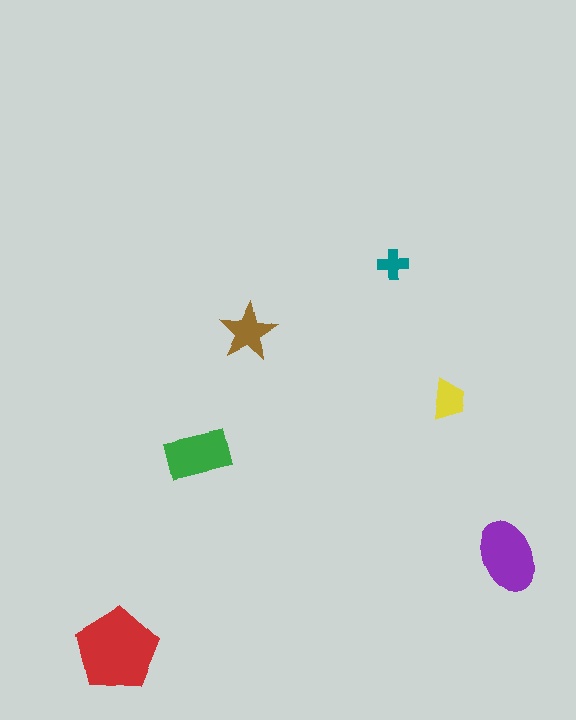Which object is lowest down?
The red pentagon is bottommost.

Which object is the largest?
The red pentagon.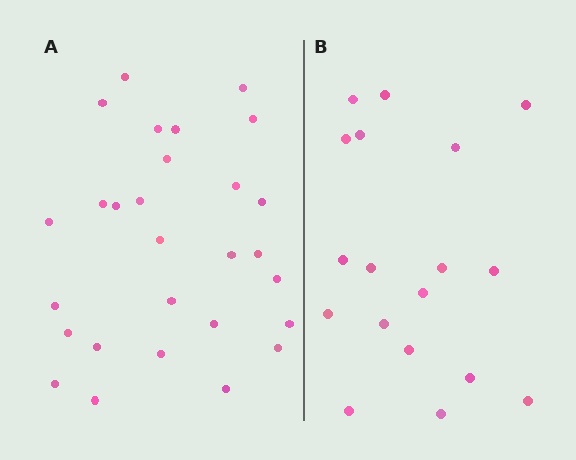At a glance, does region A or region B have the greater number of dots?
Region A (the left region) has more dots.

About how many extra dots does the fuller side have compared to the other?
Region A has roughly 10 or so more dots than region B.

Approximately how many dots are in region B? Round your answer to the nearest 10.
About 20 dots. (The exact count is 18, which rounds to 20.)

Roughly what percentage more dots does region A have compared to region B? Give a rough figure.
About 55% more.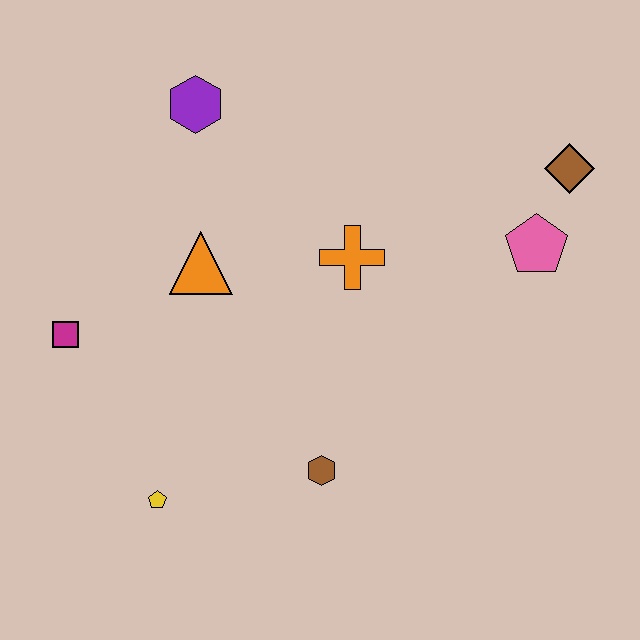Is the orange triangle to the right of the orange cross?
No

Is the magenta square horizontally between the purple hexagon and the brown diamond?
No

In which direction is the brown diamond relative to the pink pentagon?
The brown diamond is above the pink pentagon.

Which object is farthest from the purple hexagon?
The yellow pentagon is farthest from the purple hexagon.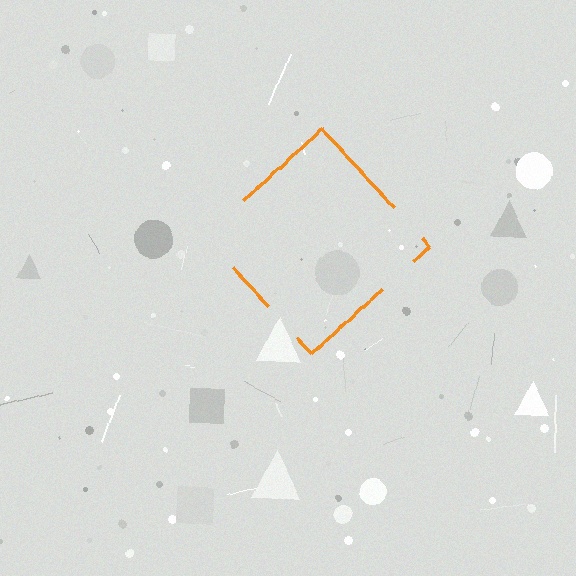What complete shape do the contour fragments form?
The contour fragments form a diamond.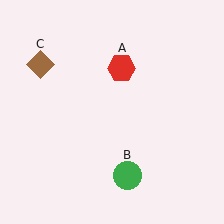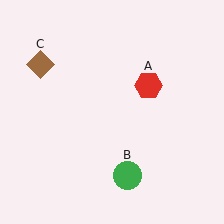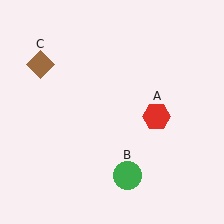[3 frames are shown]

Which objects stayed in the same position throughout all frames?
Green circle (object B) and brown diamond (object C) remained stationary.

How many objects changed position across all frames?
1 object changed position: red hexagon (object A).